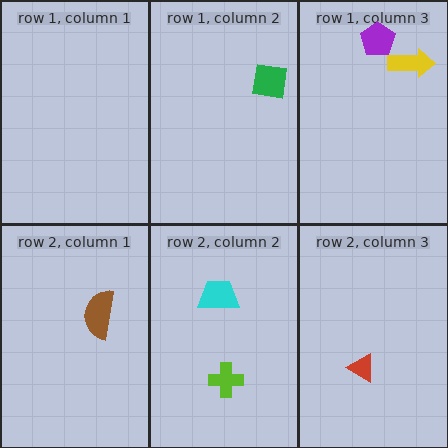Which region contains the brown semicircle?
The row 2, column 1 region.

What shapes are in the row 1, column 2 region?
The green square.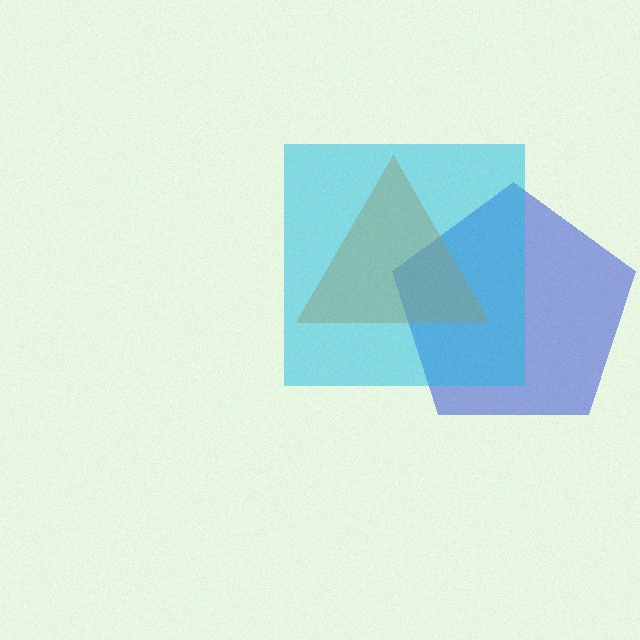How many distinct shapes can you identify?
There are 3 distinct shapes: a blue pentagon, an orange triangle, a cyan square.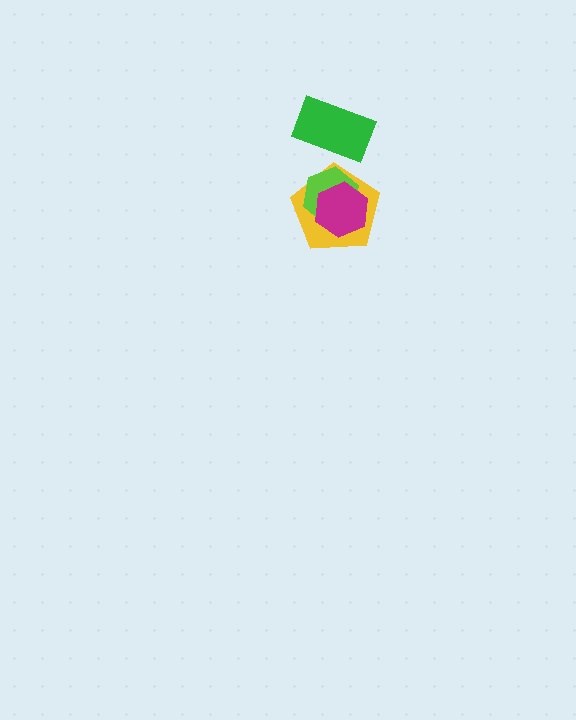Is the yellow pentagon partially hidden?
Yes, it is partially covered by another shape.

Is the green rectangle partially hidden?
No, no other shape covers it.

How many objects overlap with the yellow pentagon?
2 objects overlap with the yellow pentagon.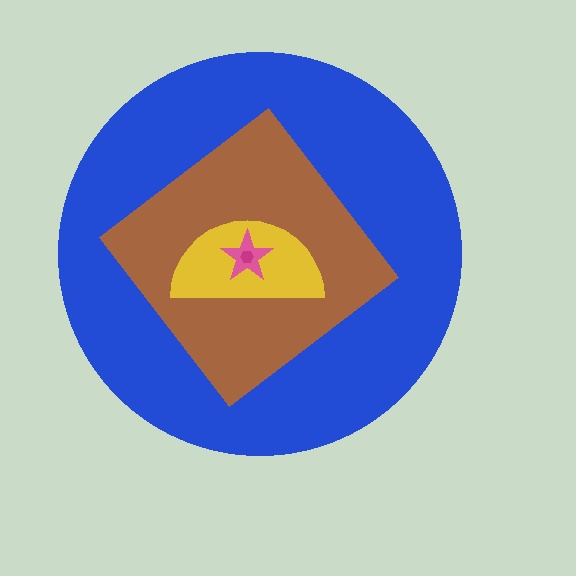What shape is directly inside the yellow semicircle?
The pink star.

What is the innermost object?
The magenta hexagon.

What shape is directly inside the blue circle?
The brown diamond.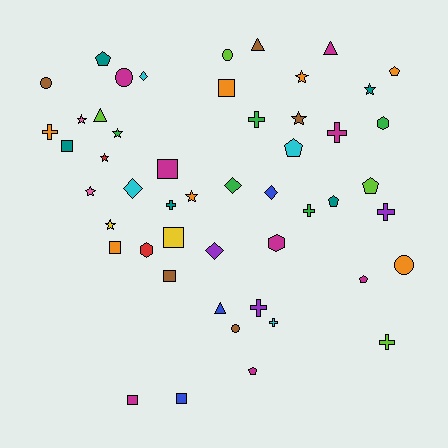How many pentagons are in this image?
There are 7 pentagons.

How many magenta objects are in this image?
There are 8 magenta objects.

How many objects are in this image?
There are 50 objects.